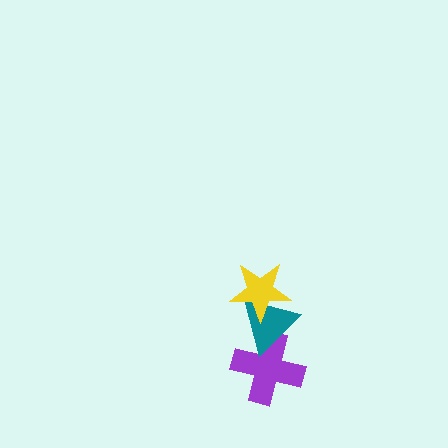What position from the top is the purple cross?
The purple cross is 3rd from the top.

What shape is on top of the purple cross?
The teal triangle is on top of the purple cross.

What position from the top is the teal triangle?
The teal triangle is 2nd from the top.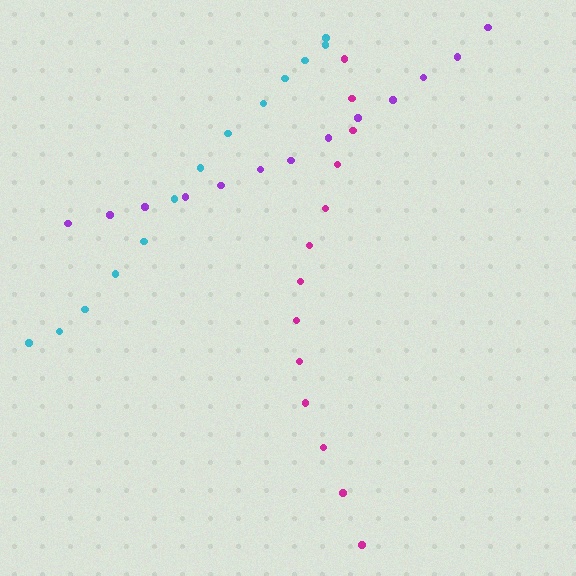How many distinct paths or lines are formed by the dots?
There are 3 distinct paths.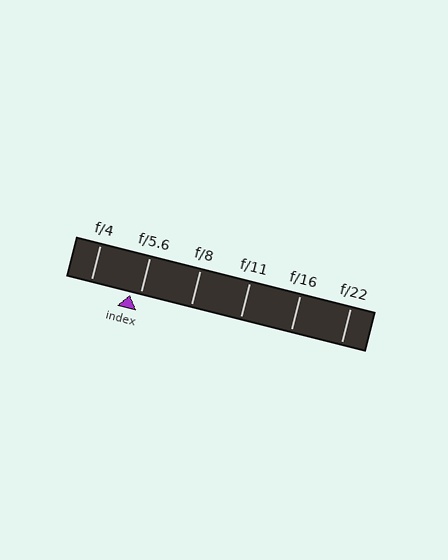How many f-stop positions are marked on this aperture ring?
There are 6 f-stop positions marked.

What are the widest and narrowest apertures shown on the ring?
The widest aperture shown is f/4 and the narrowest is f/22.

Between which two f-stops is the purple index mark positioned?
The index mark is between f/4 and f/5.6.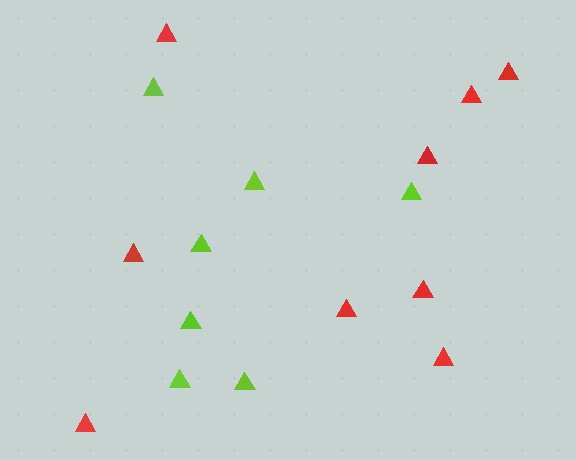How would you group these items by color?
There are 2 groups: one group of red triangles (9) and one group of lime triangles (7).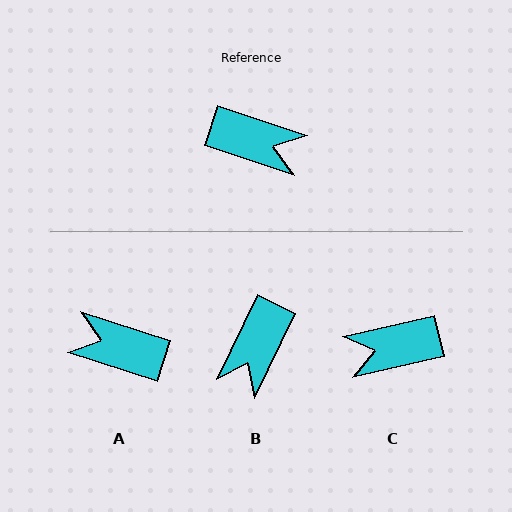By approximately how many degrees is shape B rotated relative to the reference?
Approximately 97 degrees clockwise.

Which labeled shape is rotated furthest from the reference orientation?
A, about 179 degrees away.